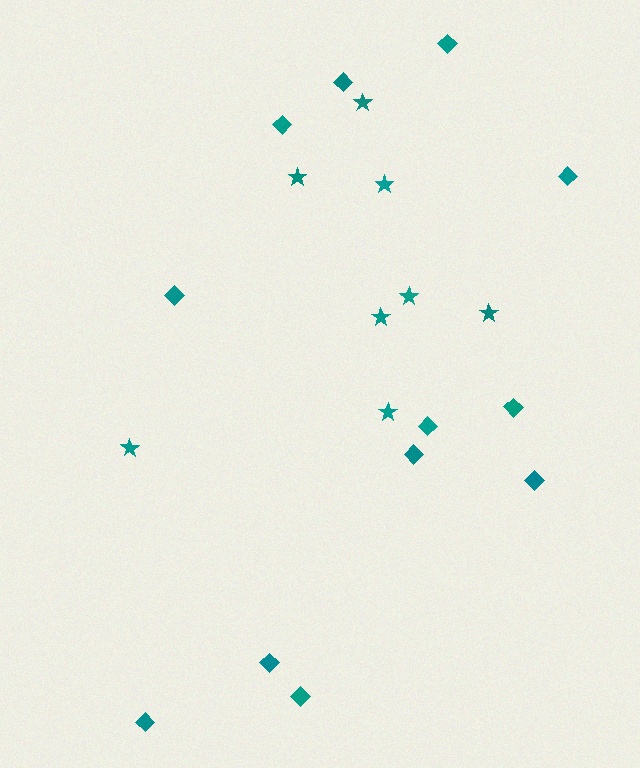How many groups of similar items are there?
There are 2 groups: one group of stars (8) and one group of diamonds (12).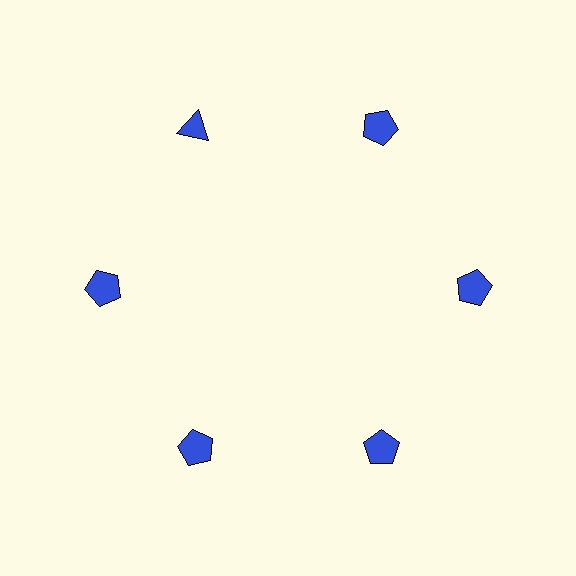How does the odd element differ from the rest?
It has a different shape: triangle instead of pentagon.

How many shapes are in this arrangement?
There are 6 shapes arranged in a ring pattern.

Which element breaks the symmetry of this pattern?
The blue triangle at roughly the 11 o'clock position breaks the symmetry. All other shapes are blue pentagons.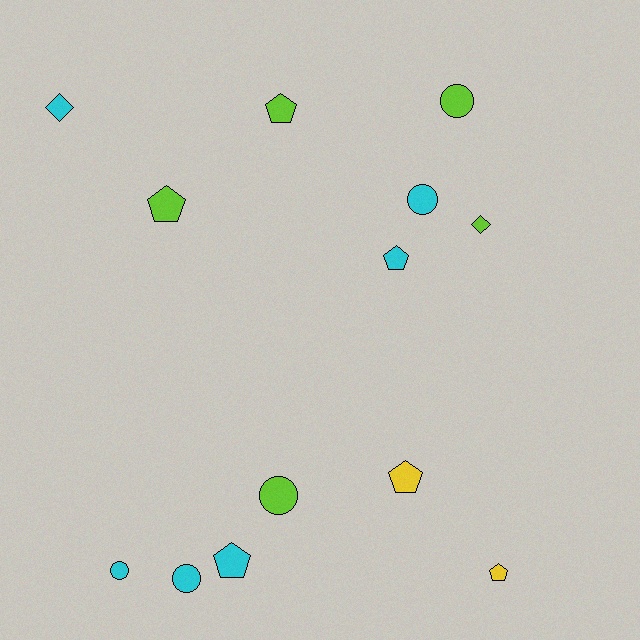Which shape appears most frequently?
Pentagon, with 6 objects.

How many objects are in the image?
There are 13 objects.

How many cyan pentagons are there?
There are 2 cyan pentagons.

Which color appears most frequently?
Cyan, with 6 objects.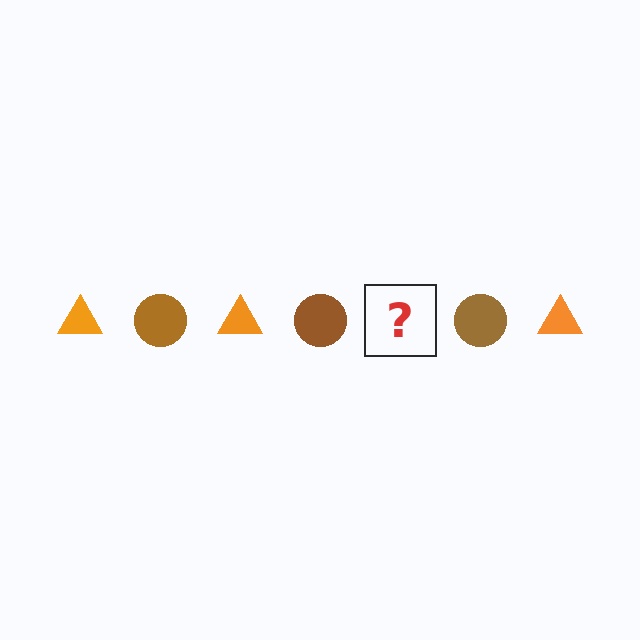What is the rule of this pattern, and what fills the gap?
The rule is that the pattern alternates between orange triangle and brown circle. The gap should be filled with an orange triangle.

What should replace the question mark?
The question mark should be replaced with an orange triangle.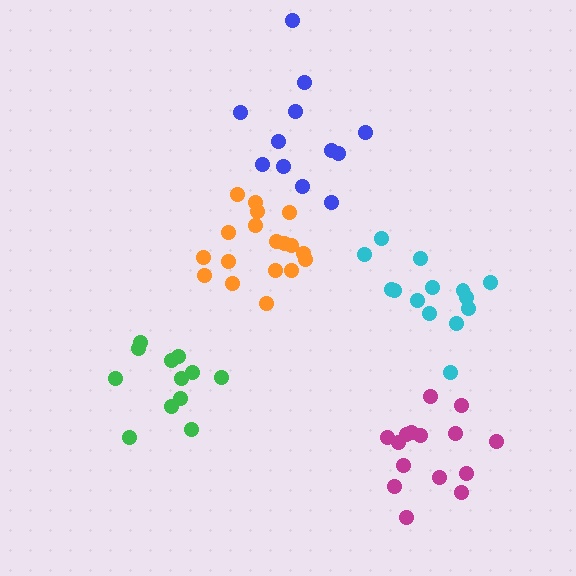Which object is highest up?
The blue cluster is topmost.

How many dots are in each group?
Group 1: 12 dots, Group 2: 14 dots, Group 3: 18 dots, Group 4: 15 dots, Group 5: 12 dots (71 total).